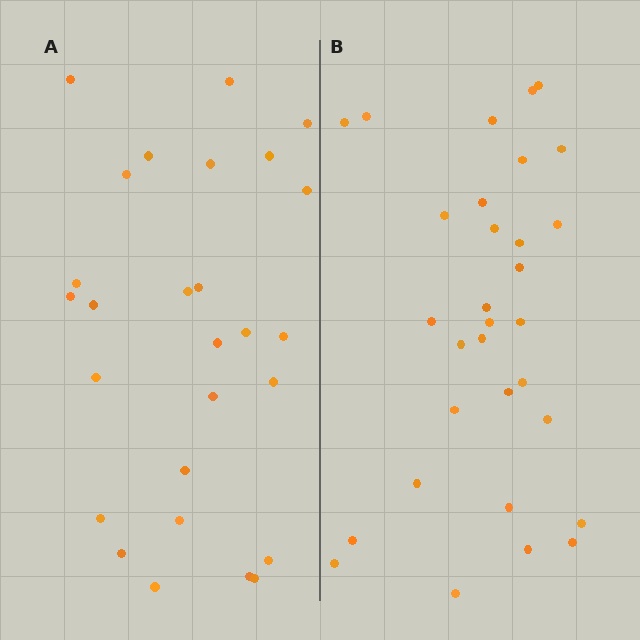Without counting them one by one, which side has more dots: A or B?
Region B (the right region) has more dots.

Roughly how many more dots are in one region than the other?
Region B has about 4 more dots than region A.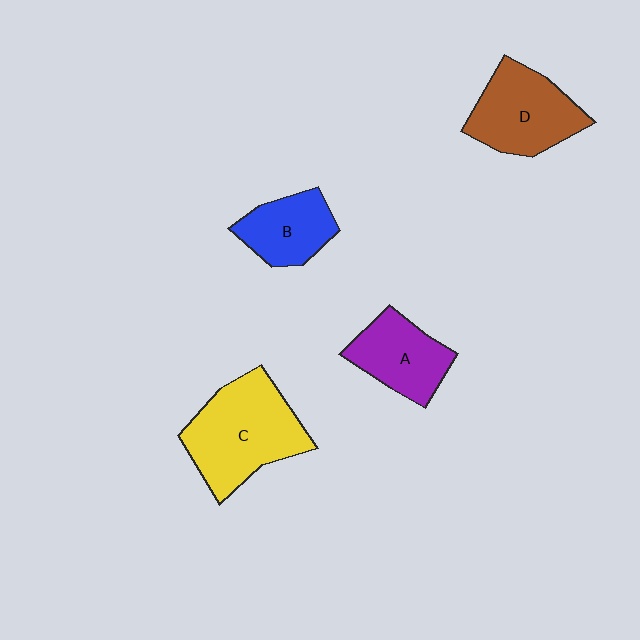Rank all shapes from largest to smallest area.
From largest to smallest: C (yellow), D (brown), A (purple), B (blue).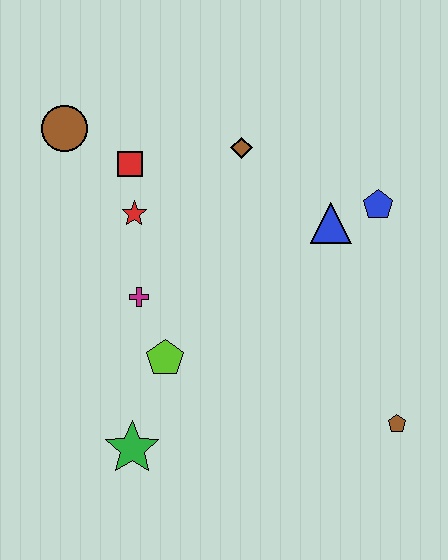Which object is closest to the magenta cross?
The lime pentagon is closest to the magenta cross.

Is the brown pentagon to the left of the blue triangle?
No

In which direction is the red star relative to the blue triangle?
The red star is to the left of the blue triangle.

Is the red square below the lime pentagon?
No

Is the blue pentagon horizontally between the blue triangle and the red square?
No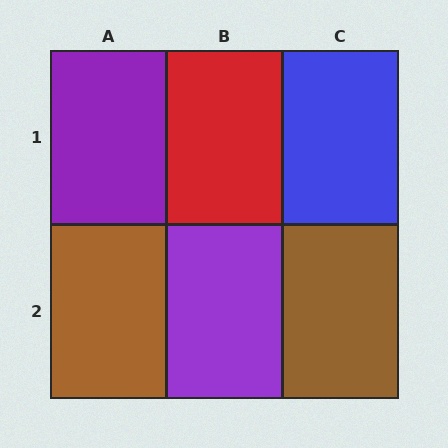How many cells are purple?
2 cells are purple.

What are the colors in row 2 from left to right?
Brown, purple, brown.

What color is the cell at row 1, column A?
Purple.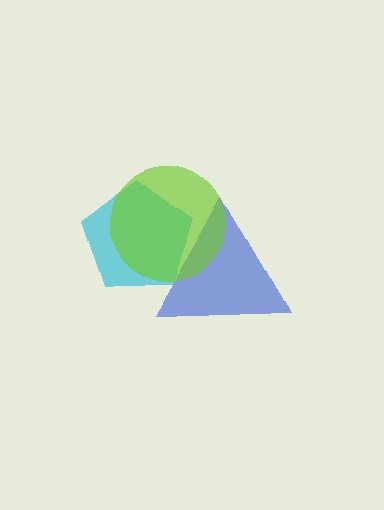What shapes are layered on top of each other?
The layered shapes are: a cyan pentagon, a blue triangle, a lime circle.